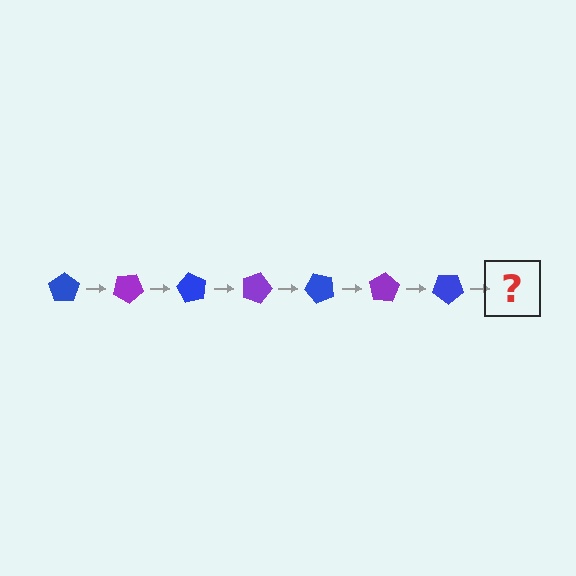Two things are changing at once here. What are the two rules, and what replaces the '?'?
The two rules are that it rotates 30 degrees each step and the color cycles through blue and purple. The '?' should be a purple pentagon, rotated 210 degrees from the start.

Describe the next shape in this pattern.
It should be a purple pentagon, rotated 210 degrees from the start.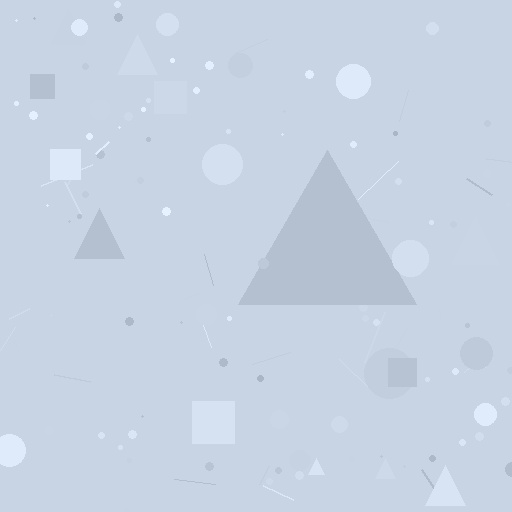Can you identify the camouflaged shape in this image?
The camouflaged shape is a triangle.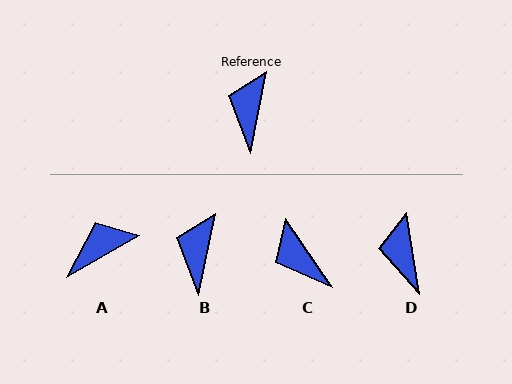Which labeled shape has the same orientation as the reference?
B.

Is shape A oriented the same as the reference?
No, it is off by about 49 degrees.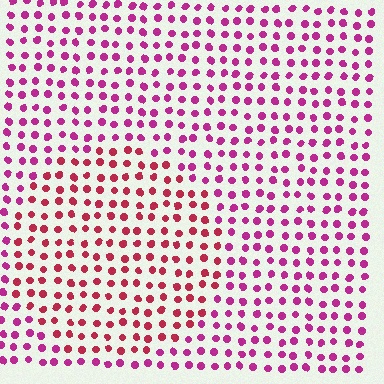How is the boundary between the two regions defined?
The boundary is defined purely by a slight shift in hue (about 29 degrees). Spacing, size, and orientation are identical on both sides.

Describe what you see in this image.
The image is filled with small magenta elements in a uniform arrangement. A circle-shaped region is visible where the elements are tinted to a slightly different hue, forming a subtle color boundary.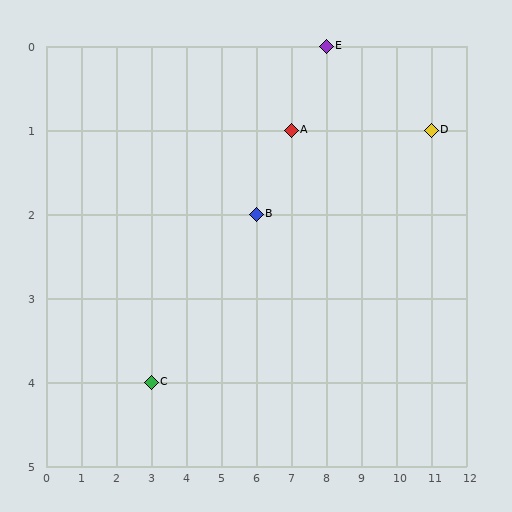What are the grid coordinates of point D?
Point D is at grid coordinates (11, 1).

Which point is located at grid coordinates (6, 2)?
Point B is at (6, 2).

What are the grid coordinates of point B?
Point B is at grid coordinates (6, 2).